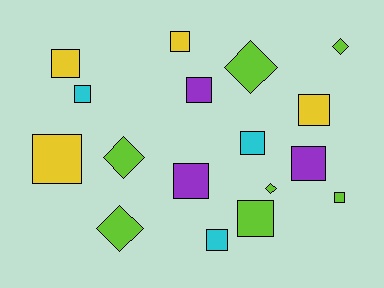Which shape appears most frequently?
Square, with 12 objects.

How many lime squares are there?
There are 2 lime squares.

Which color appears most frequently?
Lime, with 7 objects.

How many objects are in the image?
There are 17 objects.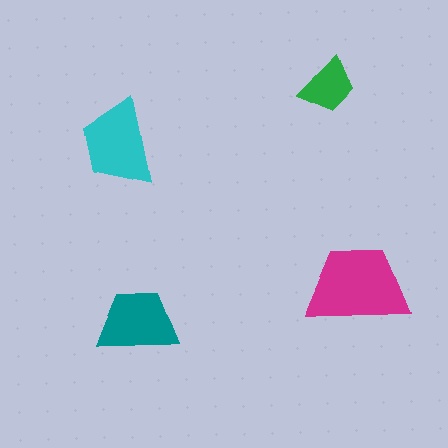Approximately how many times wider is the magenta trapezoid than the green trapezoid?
About 2 times wider.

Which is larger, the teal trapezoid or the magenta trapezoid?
The magenta one.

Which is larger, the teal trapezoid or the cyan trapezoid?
The cyan one.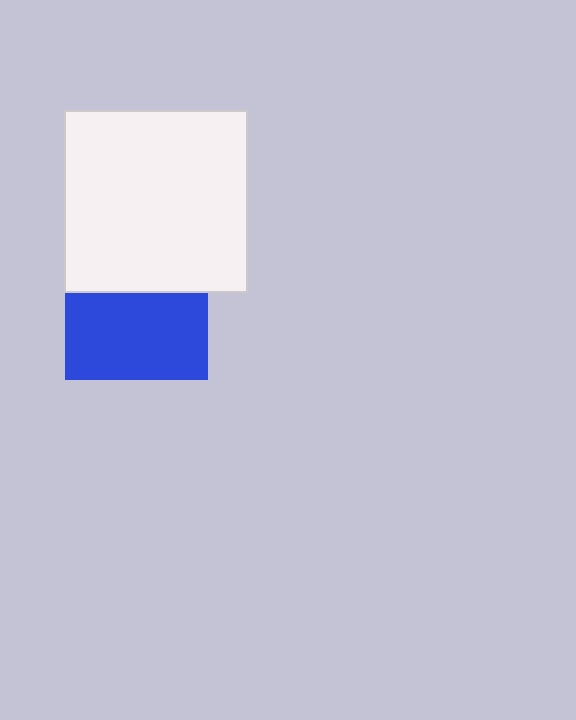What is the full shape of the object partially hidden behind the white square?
The partially hidden object is a blue square.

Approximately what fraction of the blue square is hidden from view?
Roughly 40% of the blue square is hidden behind the white square.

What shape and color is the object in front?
The object in front is a white square.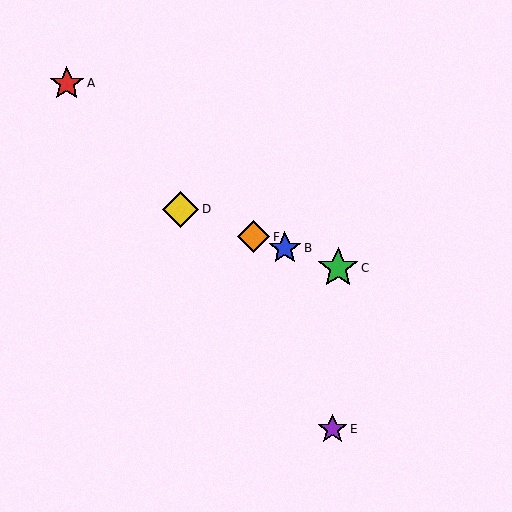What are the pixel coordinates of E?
Object E is at (333, 429).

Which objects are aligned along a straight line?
Objects B, C, D, F are aligned along a straight line.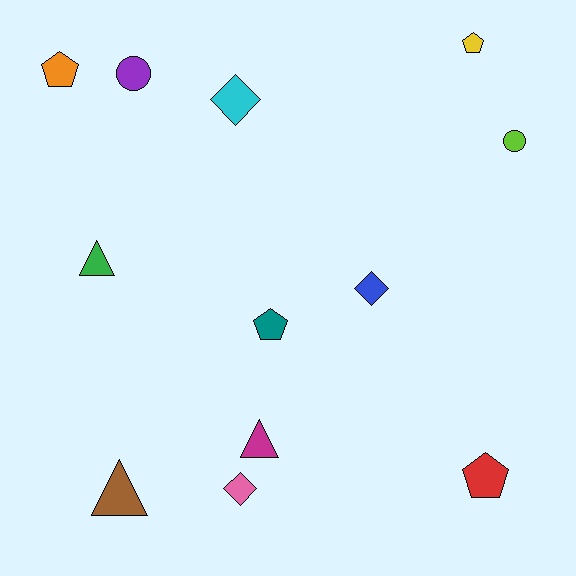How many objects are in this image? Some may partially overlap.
There are 12 objects.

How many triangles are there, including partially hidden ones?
There are 3 triangles.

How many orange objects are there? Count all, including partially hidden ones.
There is 1 orange object.